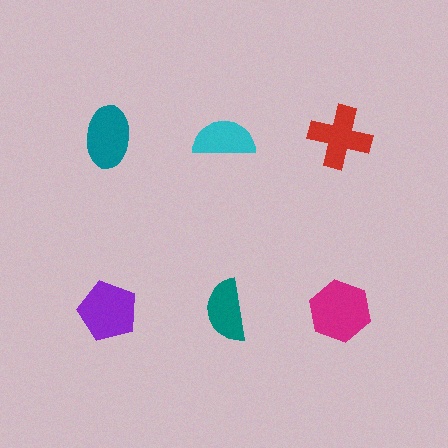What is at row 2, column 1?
A purple pentagon.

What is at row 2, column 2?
A teal semicircle.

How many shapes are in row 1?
3 shapes.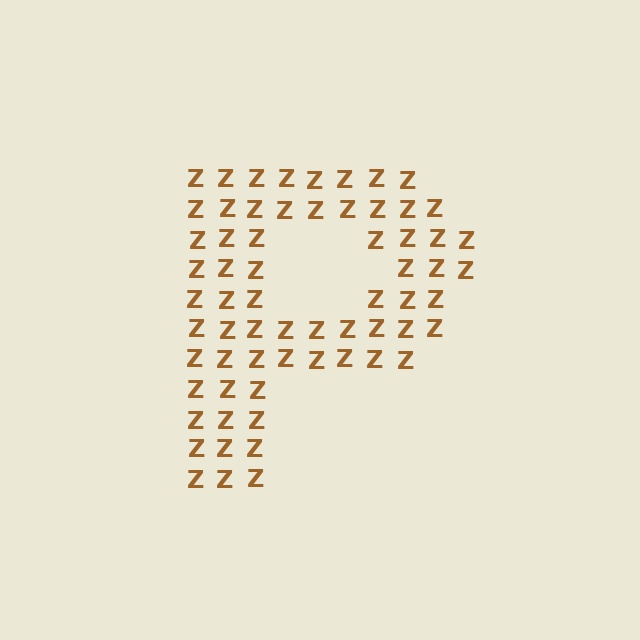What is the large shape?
The large shape is the letter P.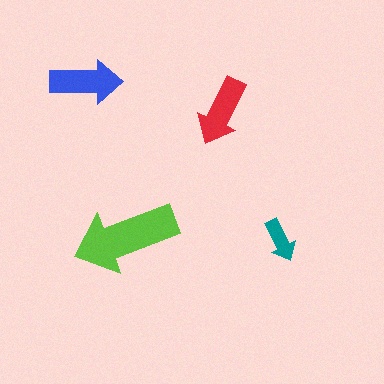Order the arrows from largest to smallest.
the lime one, the blue one, the red one, the teal one.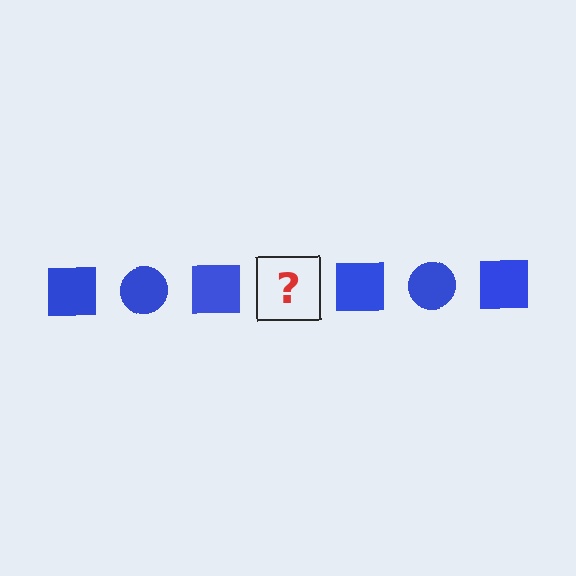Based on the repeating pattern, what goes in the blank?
The blank should be a blue circle.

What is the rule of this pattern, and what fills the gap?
The rule is that the pattern cycles through square, circle shapes in blue. The gap should be filled with a blue circle.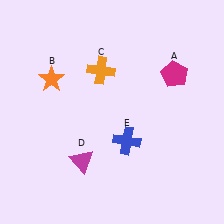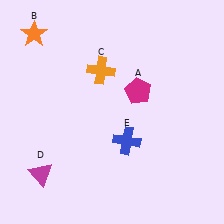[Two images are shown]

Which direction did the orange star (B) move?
The orange star (B) moved up.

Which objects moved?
The objects that moved are: the magenta pentagon (A), the orange star (B), the magenta triangle (D).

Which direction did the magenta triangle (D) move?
The magenta triangle (D) moved left.